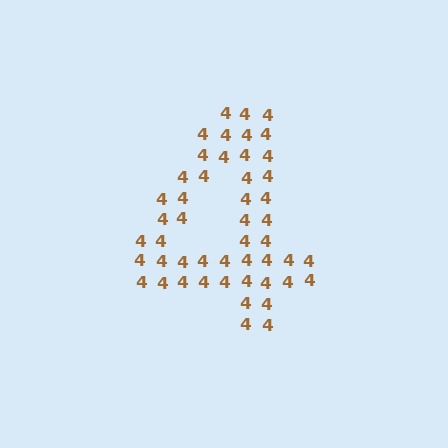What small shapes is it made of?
It is made of small digit 4's.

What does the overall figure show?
The overall figure shows the digit 4.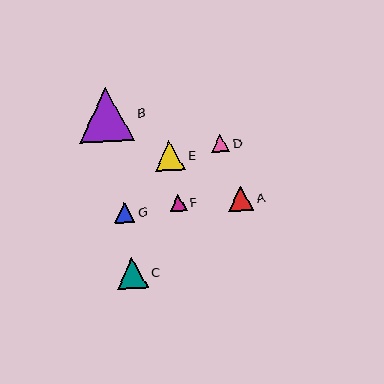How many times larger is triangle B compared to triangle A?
Triangle B is approximately 2.2 times the size of triangle A.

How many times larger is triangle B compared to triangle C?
Triangle B is approximately 1.8 times the size of triangle C.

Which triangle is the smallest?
Triangle F is the smallest with a size of approximately 17 pixels.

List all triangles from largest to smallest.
From largest to smallest: B, C, E, A, G, D, F.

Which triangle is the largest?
Triangle B is the largest with a size of approximately 55 pixels.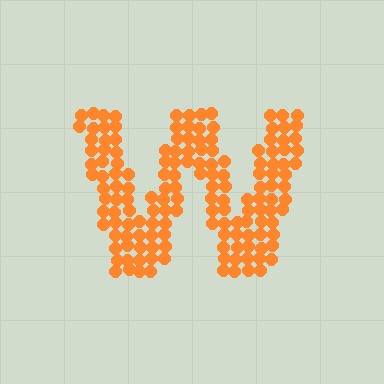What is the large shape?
The large shape is the letter W.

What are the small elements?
The small elements are circles.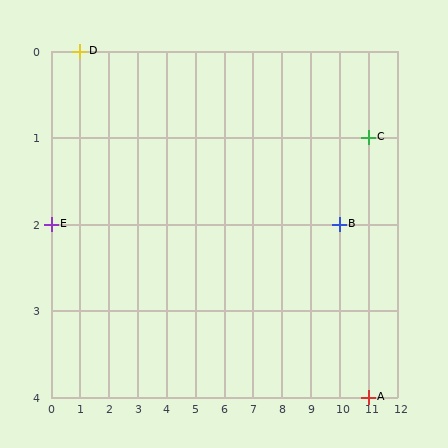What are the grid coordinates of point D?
Point D is at grid coordinates (1, 0).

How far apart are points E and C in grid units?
Points E and C are 11 columns and 1 row apart (about 11.0 grid units diagonally).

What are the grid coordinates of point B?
Point B is at grid coordinates (10, 2).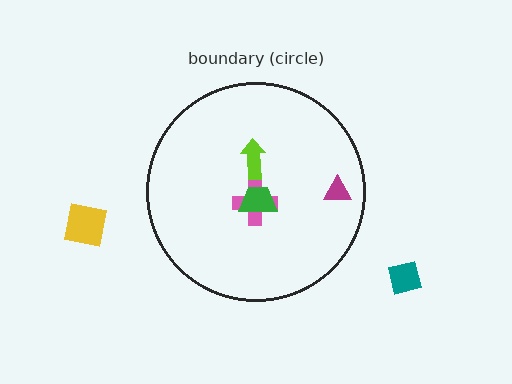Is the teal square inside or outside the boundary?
Outside.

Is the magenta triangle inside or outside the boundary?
Inside.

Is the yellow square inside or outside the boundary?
Outside.